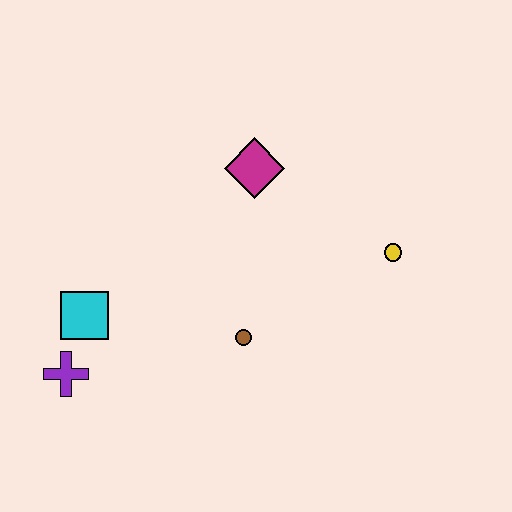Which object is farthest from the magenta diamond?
The purple cross is farthest from the magenta diamond.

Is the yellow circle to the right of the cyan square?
Yes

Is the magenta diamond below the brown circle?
No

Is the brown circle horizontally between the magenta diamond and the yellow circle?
No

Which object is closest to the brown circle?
The cyan square is closest to the brown circle.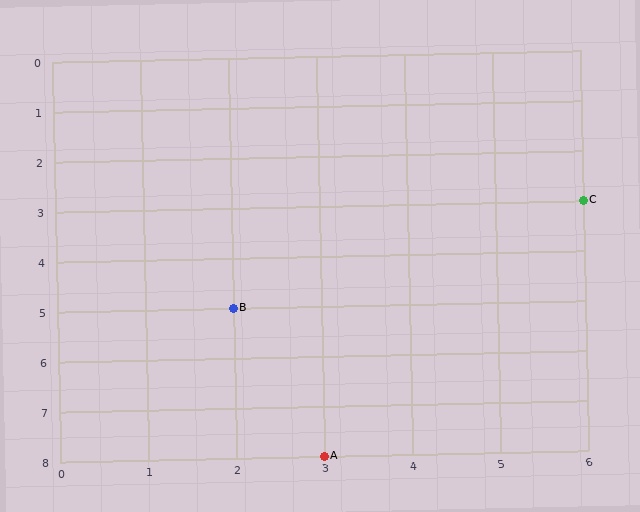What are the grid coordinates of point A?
Point A is at grid coordinates (3, 8).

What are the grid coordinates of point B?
Point B is at grid coordinates (2, 5).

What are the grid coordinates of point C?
Point C is at grid coordinates (6, 3).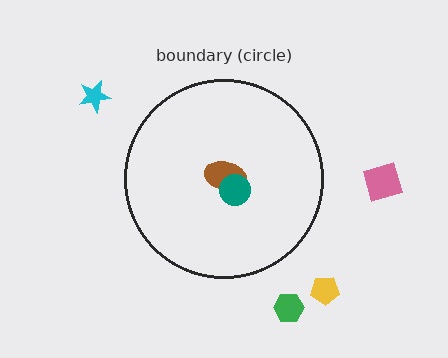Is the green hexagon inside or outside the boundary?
Outside.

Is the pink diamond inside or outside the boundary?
Outside.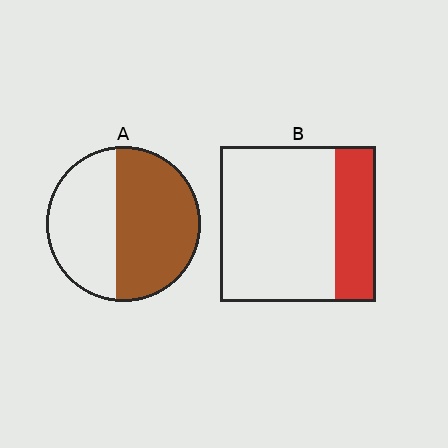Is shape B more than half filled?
No.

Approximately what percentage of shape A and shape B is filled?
A is approximately 55% and B is approximately 25%.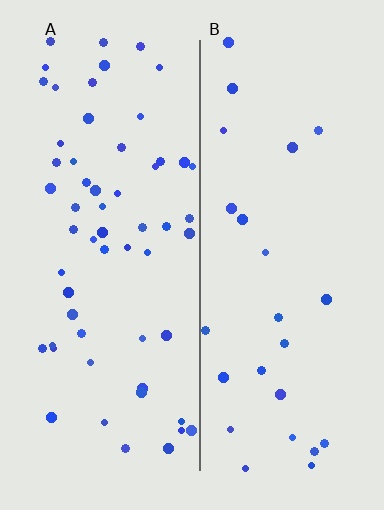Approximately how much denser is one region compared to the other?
Approximately 2.3× — region A over region B.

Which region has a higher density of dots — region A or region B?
A (the left).